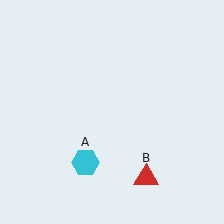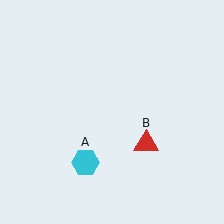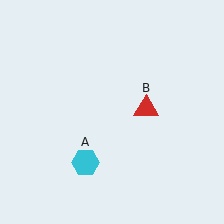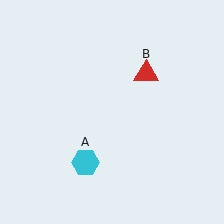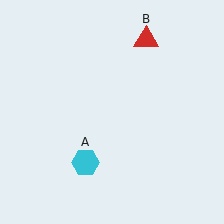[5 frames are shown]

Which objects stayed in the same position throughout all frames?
Cyan hexagon (object A) remained stationary.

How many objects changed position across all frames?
1 object changed position: red triangle (object B).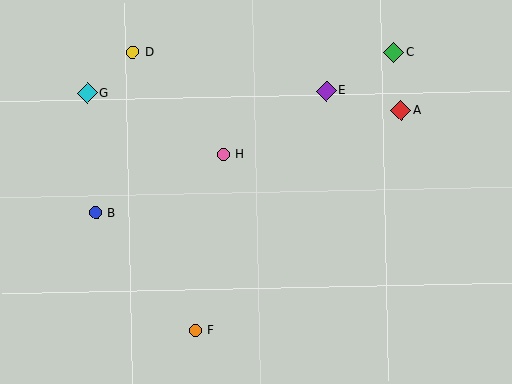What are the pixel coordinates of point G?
Point G is at (87, 93).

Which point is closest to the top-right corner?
Point C is closest to the top-right corner.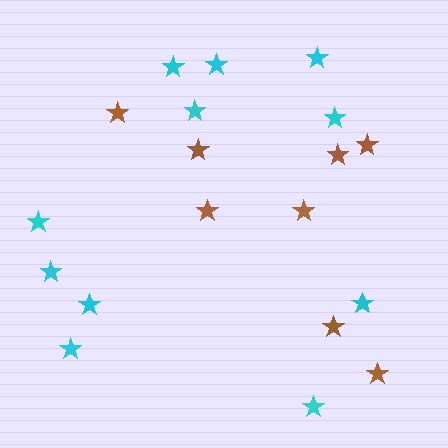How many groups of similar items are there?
There are 2 groups: one group of cyan stars (11) and one group of brown stars (8).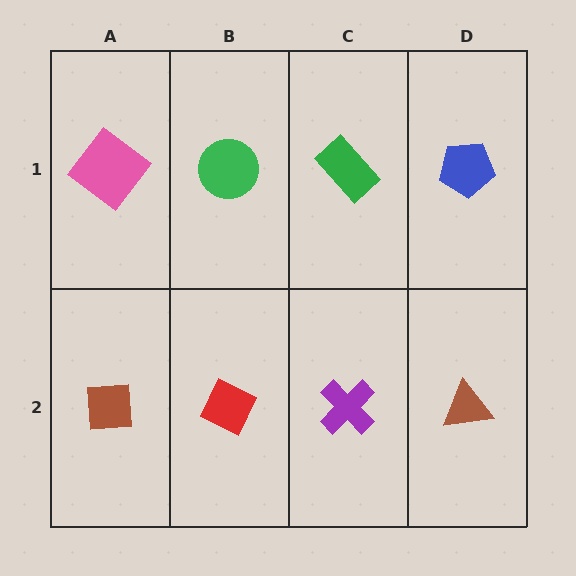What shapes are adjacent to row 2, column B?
A green circle (row 1, column B), a brown square (row 2, column A), a purple cross (row 2, column C).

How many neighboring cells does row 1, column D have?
2.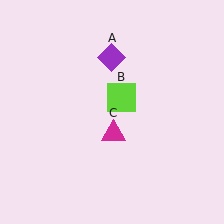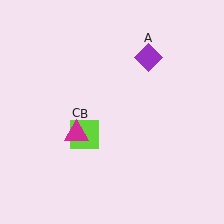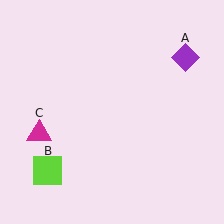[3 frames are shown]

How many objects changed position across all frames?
3 objects changed position: purple diamond (object A), lime square (object B), magenta triangle (object C).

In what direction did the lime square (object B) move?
The lime square (object B) moved down and to the left.